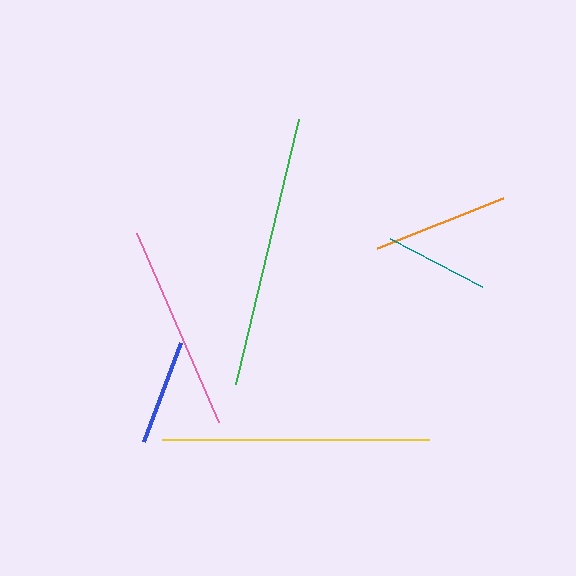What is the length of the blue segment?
The blue segment is approximately 105 pixels long.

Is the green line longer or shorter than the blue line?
The green line is longer than the blue line.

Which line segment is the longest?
The green line is the longest at approximately 273 pixels.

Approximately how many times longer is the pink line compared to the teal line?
The pink line is approximately 2.0 times the length of the teal line.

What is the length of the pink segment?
The pink segment is approximately 206 pixels long.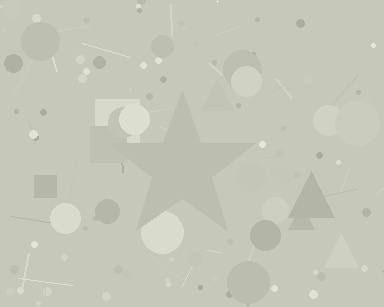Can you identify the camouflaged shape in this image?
The camouflaged shape is a star.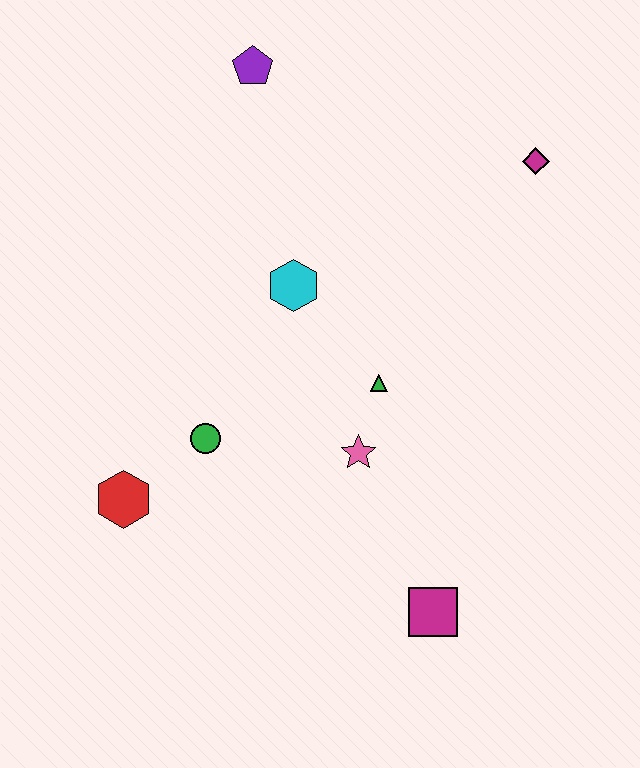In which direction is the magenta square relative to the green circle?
The magenta square is to the right of the green circle.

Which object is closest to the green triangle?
The pink star is closest to the green triangle.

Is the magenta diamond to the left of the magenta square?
No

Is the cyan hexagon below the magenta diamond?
Yes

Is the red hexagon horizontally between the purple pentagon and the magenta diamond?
No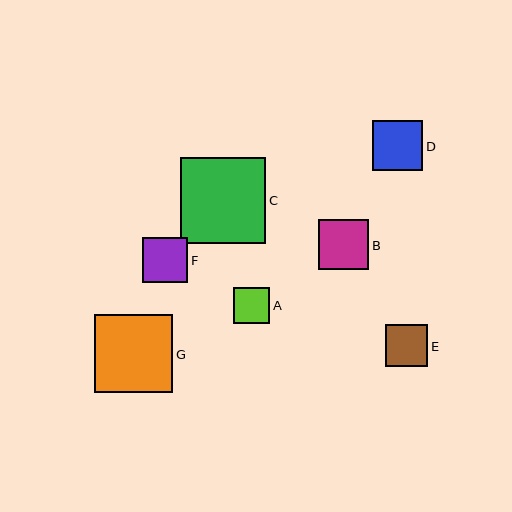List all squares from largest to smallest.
From largest to smallest: C, G, B, D, F, E, A.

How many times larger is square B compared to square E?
Square B is approximately 1.2 times the size of square E.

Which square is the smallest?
Square A is the smallest with a size of approximately 36 pixels.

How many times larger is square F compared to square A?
Square F is approximately 1.3 times the size of square A.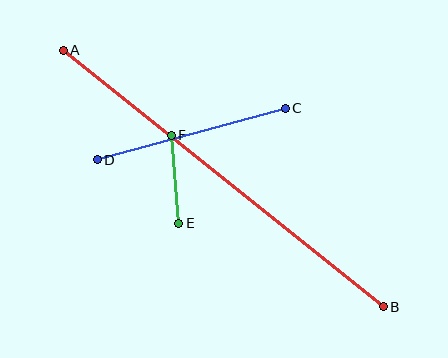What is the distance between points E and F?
The distance is approximately 88 pixels.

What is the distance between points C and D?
The distance is approximately 195 pixels.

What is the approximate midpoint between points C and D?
The midpoint is at approximately (191, 134) pixels.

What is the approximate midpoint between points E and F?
The midpoint is at approximately (175, 179) pixels.